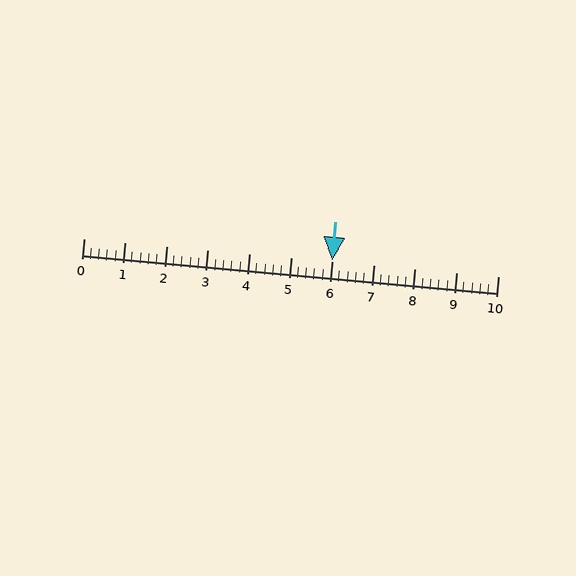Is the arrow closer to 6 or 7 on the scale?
The arrow is closer to 6.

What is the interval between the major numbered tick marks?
The major tick marks are spaced 1 units apart.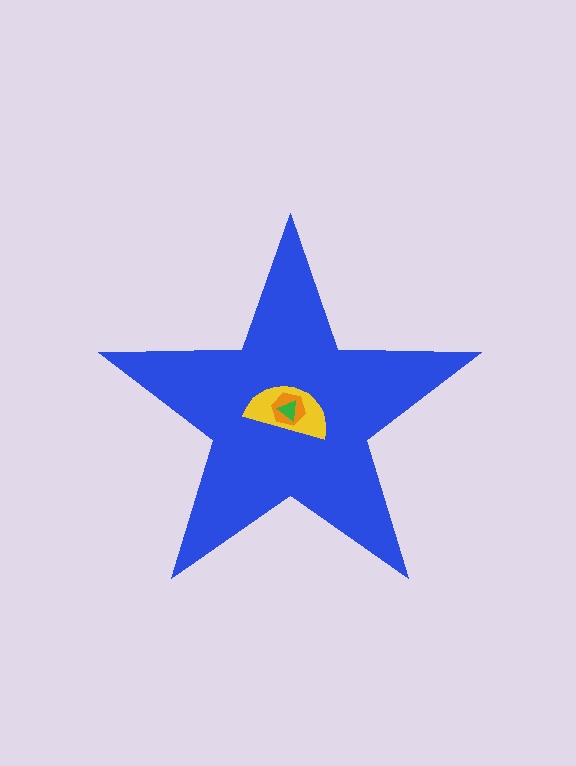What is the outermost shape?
The blue star.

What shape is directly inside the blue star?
The yellow semicircle.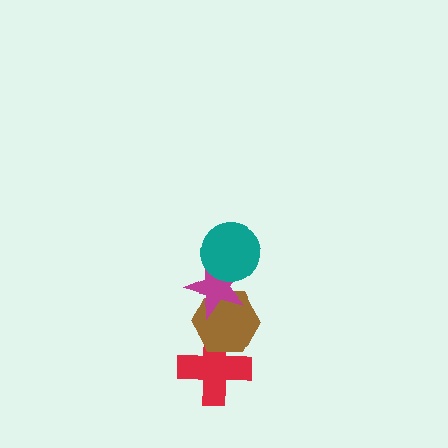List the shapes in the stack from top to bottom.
From top to bottom: the teal circle, the magenta star, the brown hexagon, the red cross.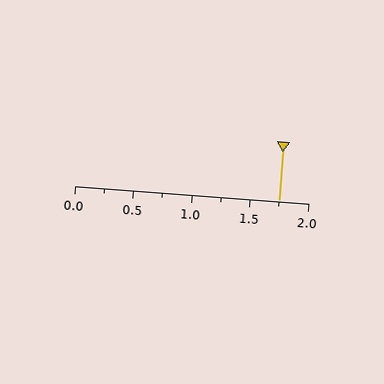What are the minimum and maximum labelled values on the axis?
The axis runs from 0.0 to 2.0.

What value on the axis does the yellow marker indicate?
The marker indicates approximately 1.75.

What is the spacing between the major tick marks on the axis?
The major ticks are spaced 0.5 apart.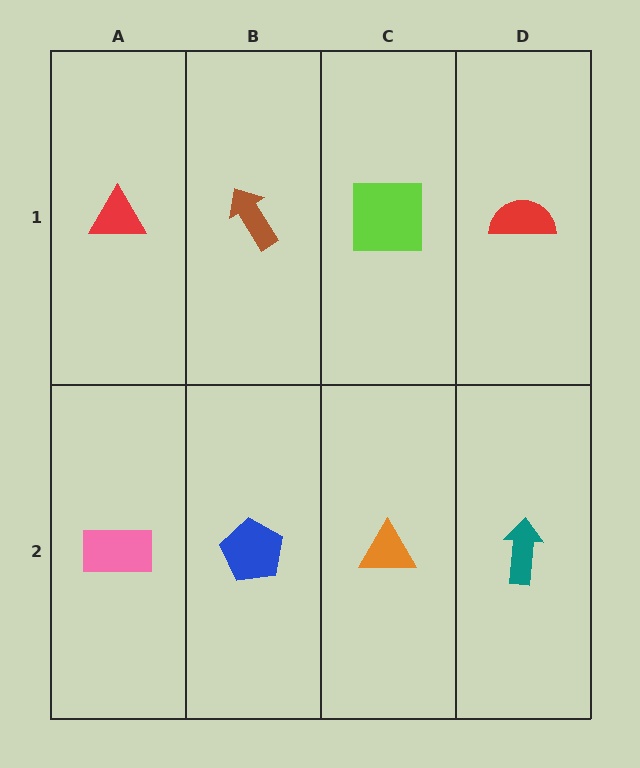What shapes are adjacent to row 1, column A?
A pink rectangle (row 2, column A), a brown arrow (row 1, column B).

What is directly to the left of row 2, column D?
An orange triangle.